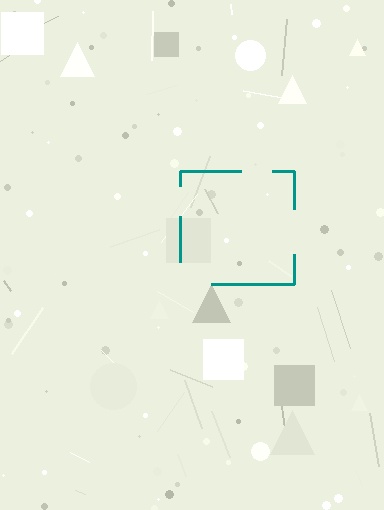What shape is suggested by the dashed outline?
The dashed outline suggests a square.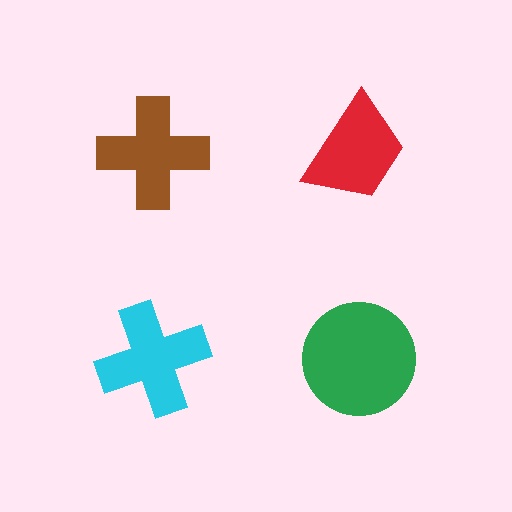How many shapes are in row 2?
2 shapes.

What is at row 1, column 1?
A brown cross.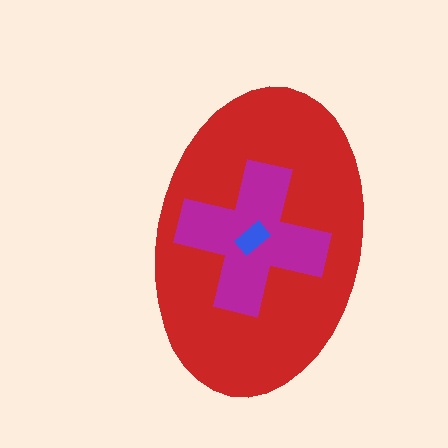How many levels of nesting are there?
3.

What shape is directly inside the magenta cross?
The blue rectangle.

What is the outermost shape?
The red ellipse.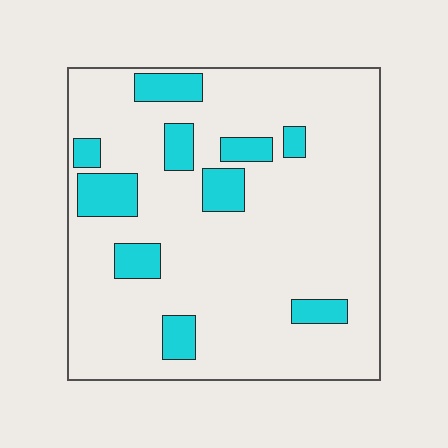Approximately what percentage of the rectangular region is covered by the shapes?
Approximately 15%.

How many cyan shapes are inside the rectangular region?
10.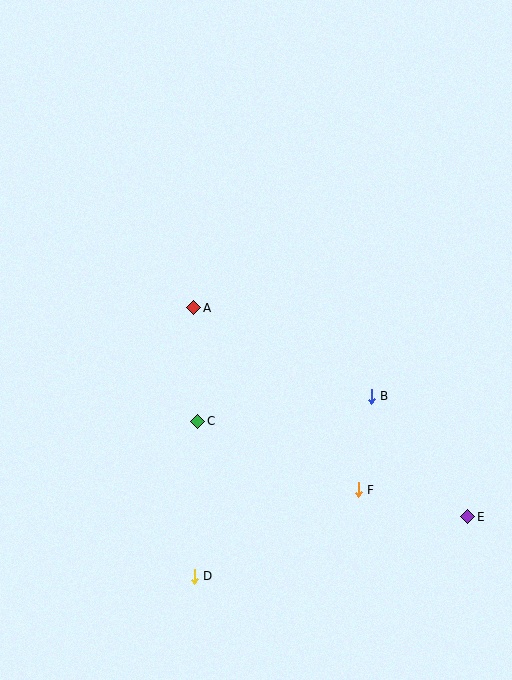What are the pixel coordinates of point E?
Point E is at (468, 517).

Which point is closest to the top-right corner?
Point B is closest to the top-right corner.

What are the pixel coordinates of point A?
Point A is at (194, 308).